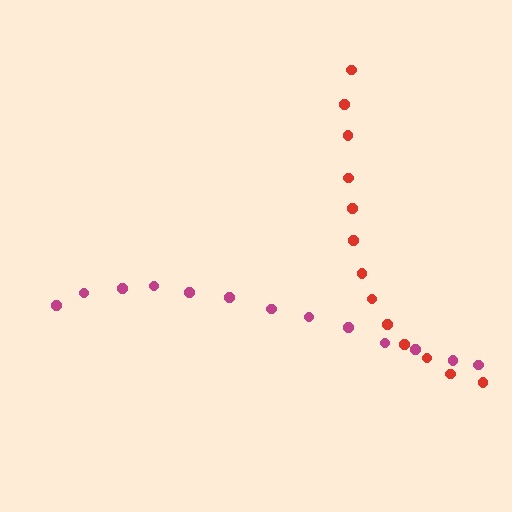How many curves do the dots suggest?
There are 2 distinct paths.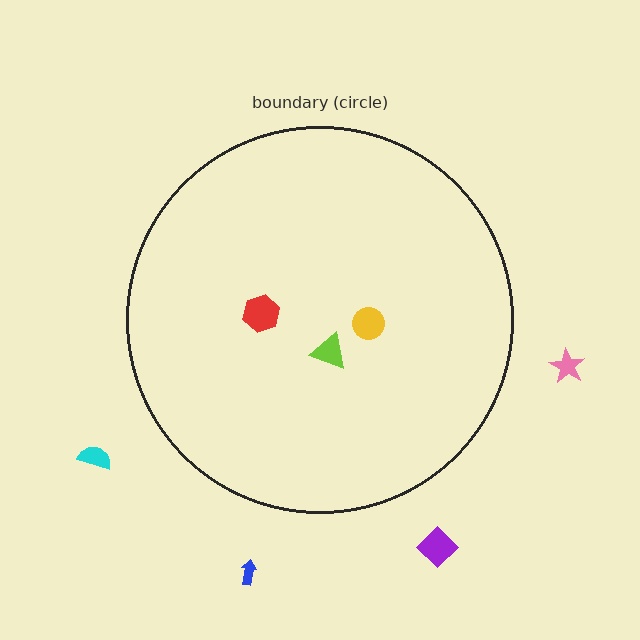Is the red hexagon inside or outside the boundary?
Inside.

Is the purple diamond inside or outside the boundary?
Outside.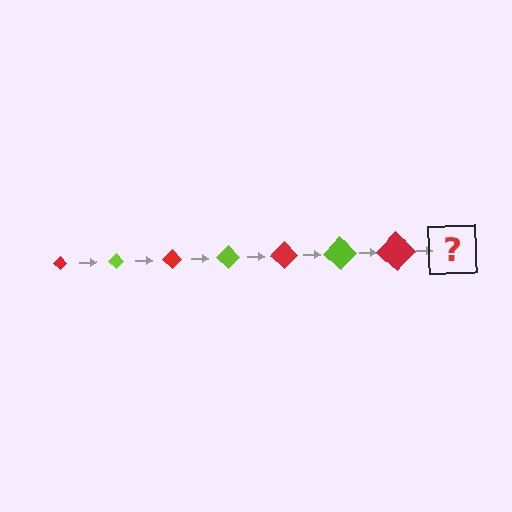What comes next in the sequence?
The next element should be a lime diamond, larger than the previous one.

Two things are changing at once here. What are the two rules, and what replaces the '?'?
The two rules are that the diamond grows larger each step and the color cycles through red and lime. The '?' should be a lime diamond, larger than the previous one.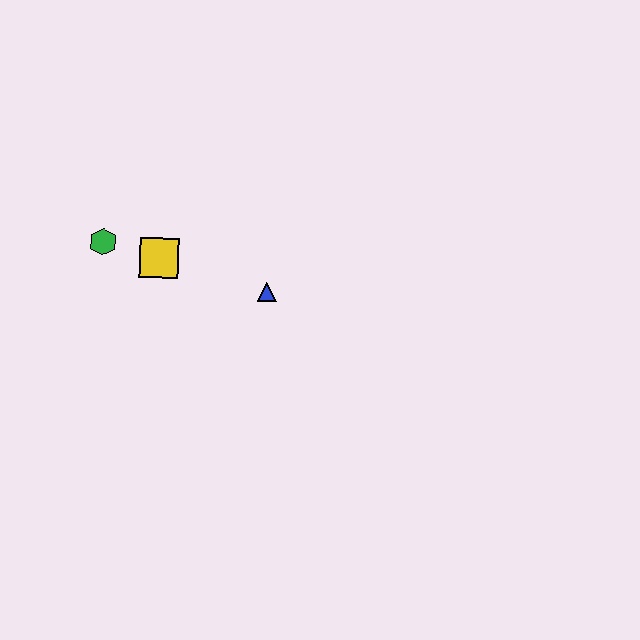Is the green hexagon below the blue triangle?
No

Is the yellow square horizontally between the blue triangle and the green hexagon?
Yes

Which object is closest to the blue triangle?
The yellow square is closest to the blue triangle.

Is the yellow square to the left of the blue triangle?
Yes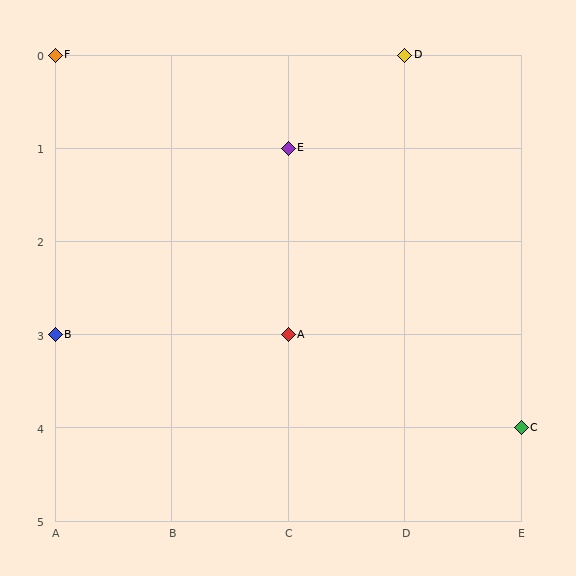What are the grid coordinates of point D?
Point D is at grid coordinates (D, 0).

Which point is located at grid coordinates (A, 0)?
Point F is at (A, 0).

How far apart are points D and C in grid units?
Points D and C are 1 column and 4 rows apart (about 4.1 grid units diagonally).